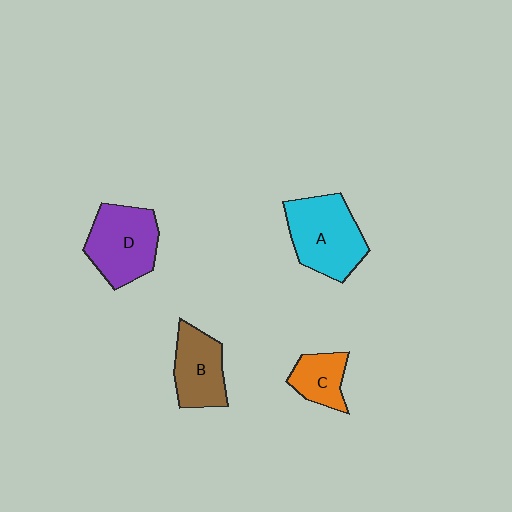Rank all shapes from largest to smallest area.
From largest to smallest: A (cyan), D (purple), B (brown), C (orange).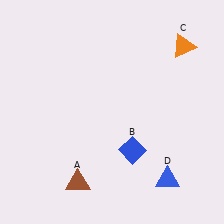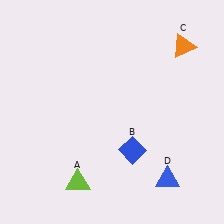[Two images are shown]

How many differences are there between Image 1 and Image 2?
There is 1 difference between the two images.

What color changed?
The triangle (A) changed from brown in Image 1 to lime in Image 2.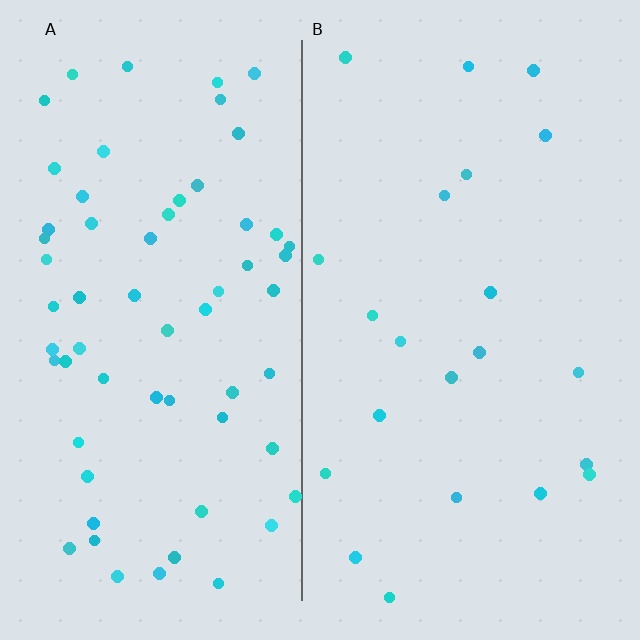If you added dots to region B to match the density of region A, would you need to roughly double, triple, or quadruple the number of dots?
Approximately triple.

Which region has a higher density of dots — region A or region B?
A (the left).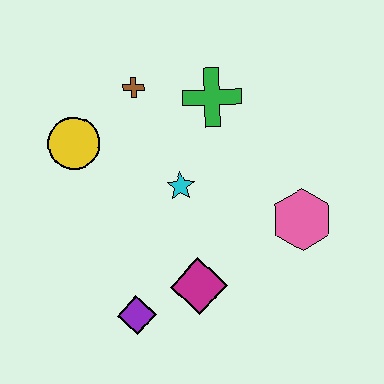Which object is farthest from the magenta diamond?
The brown cross is farthest from the magenta diamond.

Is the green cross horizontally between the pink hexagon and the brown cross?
Yes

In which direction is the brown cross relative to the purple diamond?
The brown cross is above the purple diamond.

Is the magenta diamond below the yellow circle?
Yes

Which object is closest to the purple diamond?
The magenta diamond is closest to the purple diamond.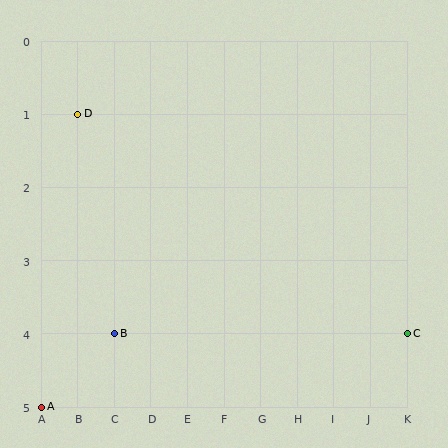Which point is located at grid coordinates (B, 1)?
Point D is at (B, 1).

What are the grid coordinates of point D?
Point D is at grid coordinates (B, 1).